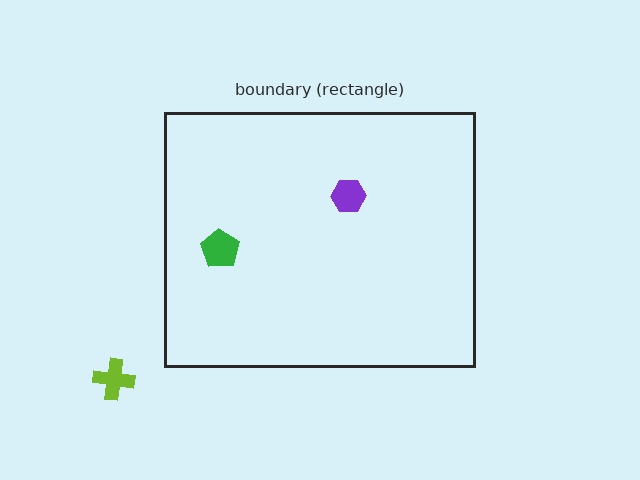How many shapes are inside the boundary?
2 inside, 1 outside.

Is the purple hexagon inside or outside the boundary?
Inside.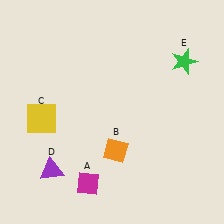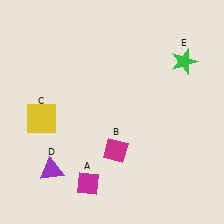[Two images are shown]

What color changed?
The diamond (B) changed from orange in Image 1 to magenta in Image 2.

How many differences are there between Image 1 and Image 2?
There is 1 difference between the two images.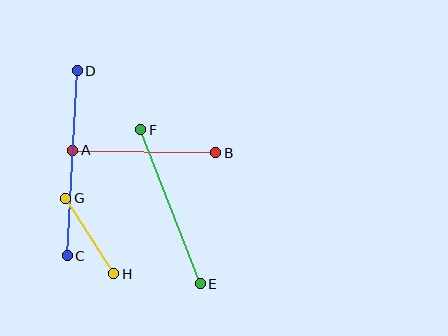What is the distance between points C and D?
The distance is approximately 185 pixels.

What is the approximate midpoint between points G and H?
The midpoint is at approximately (90, 236) pixels.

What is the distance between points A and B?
The distance is approximately 143 pixels.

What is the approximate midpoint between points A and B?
The midpoint is at approximately (144, 151) pixels.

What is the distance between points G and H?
The distance is approximately 89 pixels.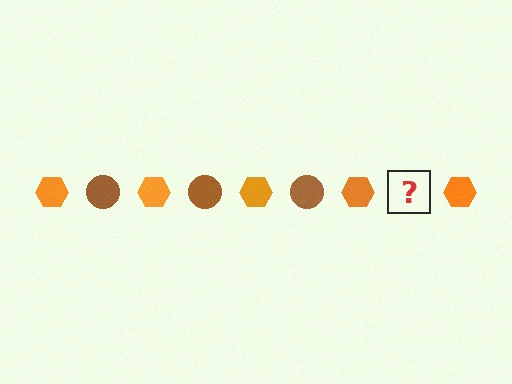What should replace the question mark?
The question mark should be replaced with a brown circle.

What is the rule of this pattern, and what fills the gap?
The rule is that the pattern alternates between orange hexagon and brown circle. The gap should be filled with a brown circle.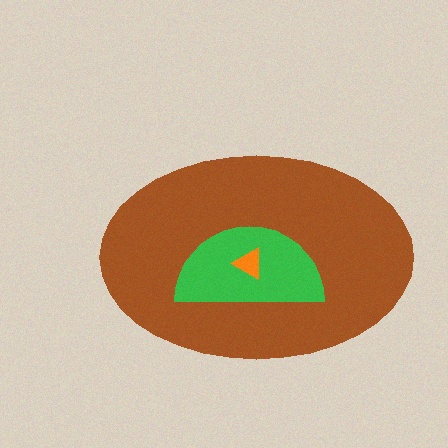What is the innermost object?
The orange triangle.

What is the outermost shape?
The brown ellipse.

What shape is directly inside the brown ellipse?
The green semicircle.